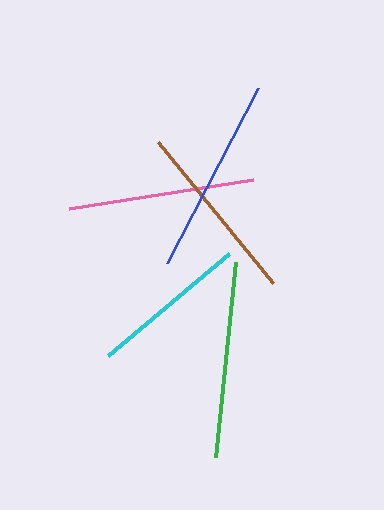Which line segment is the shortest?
The cyan line is the shortest at approximately 159 pixels.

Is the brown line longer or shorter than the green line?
The green line is longer than the brown line.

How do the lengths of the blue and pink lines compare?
The blue and pink lines are approximately the same length.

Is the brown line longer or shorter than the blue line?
The blue line is longer than the brown line.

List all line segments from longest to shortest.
From longest to shortest: blue, green, pink, brown, cyan.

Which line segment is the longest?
The blue line is the longest at approximately 197 pixels.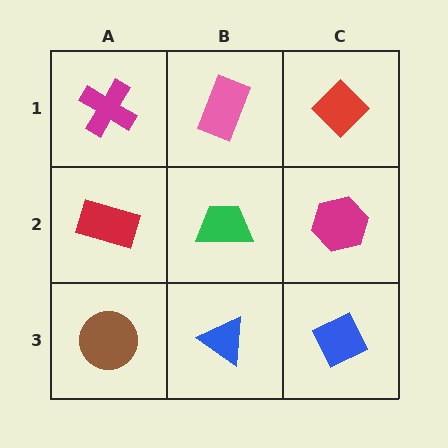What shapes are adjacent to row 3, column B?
A green trapezoid (row 2, column B), a brown circle (row 3, column A), a blue diamond (row 3, column C).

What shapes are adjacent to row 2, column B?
A pink rectangle (row 1, column B), a blue triangle (row 3, column B), a red rectangle (row 2, column A), a magenta hexagon (row 2, column C).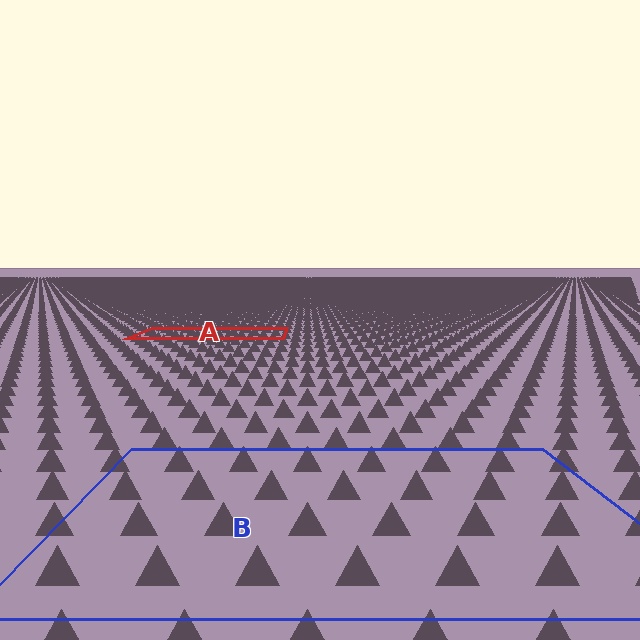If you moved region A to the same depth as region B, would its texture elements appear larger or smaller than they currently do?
They would appear larger. At a closer depth, the same texture elements are projected at a bigger on-screen size.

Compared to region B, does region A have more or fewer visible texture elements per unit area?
Region A has more texture elements per unit area — they are packed more densely because it is farther away.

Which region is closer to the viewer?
Region B is closer. The texture elements there are larger and more spread out.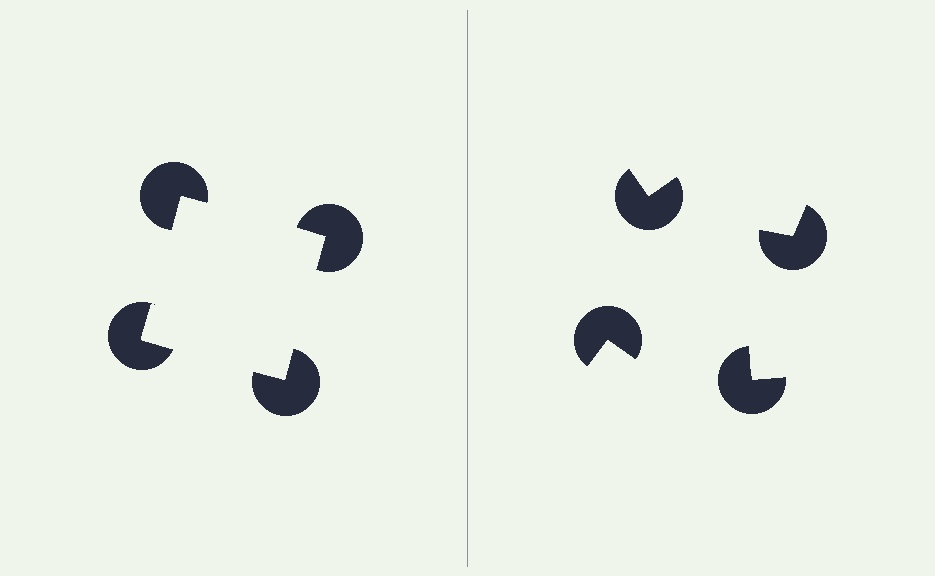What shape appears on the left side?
An illusory square.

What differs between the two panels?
The pac-man discs are positioned identically on both sides; only the wedge orientations differ. On the left they align to a square; on the right they are misaligned.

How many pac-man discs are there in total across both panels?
8 — 4 on each side.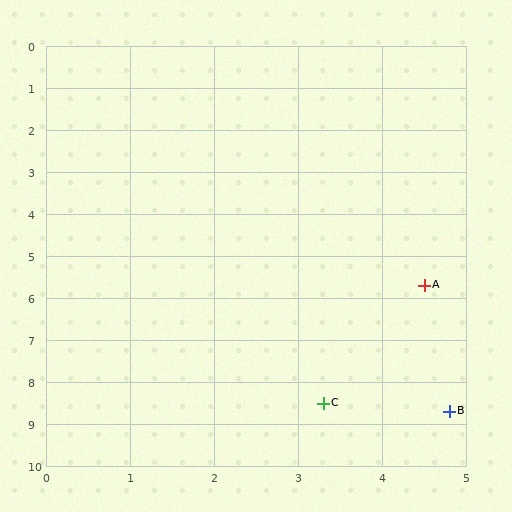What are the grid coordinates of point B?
Point B is at approximately (4.8, 8.7).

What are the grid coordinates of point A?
Point A is at approximately (4.5, 5.7).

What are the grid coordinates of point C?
Point C is at approximately (3.3, 8.5).